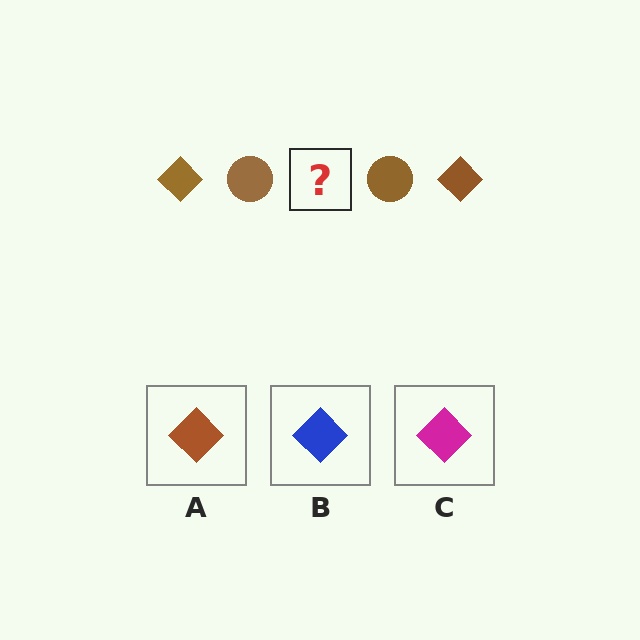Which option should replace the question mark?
Option A.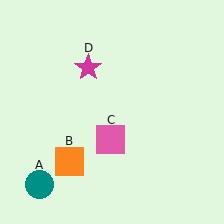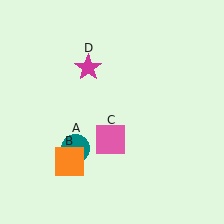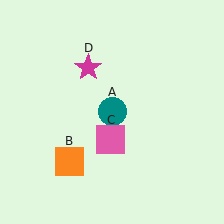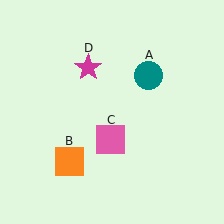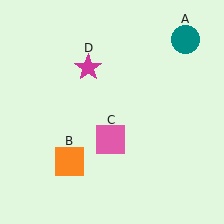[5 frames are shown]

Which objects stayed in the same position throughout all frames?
Orange square (object B) and pink square (object C) and magenta star (object D) remained stationary.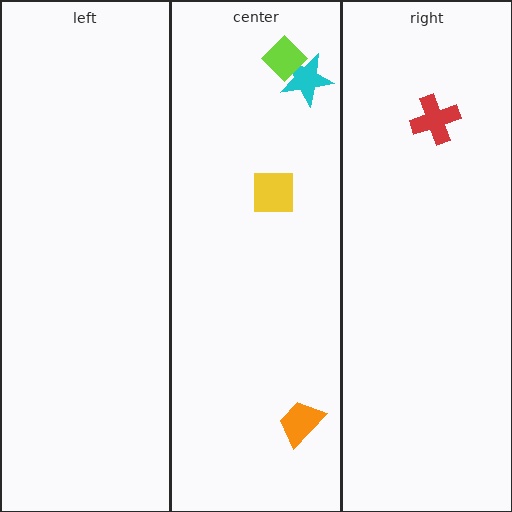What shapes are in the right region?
The red cross.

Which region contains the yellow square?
The center region.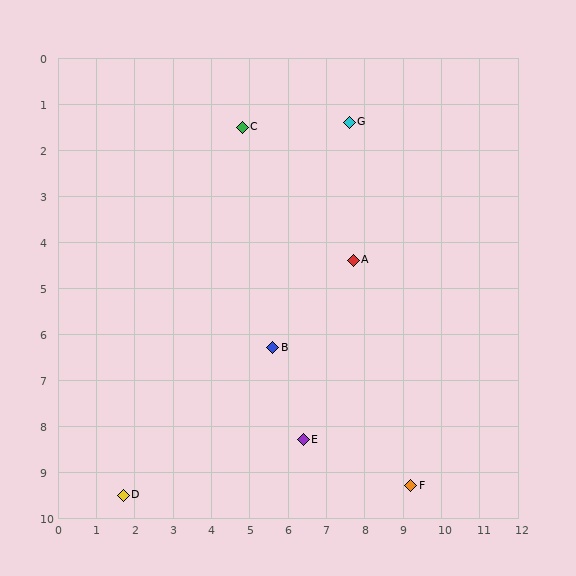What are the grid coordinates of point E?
Point E is at approximately (6.4, 8.3).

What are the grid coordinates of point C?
Point C is at approximately (4.8, 1.5).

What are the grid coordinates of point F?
Point F is at approximately (9.2, 9.3).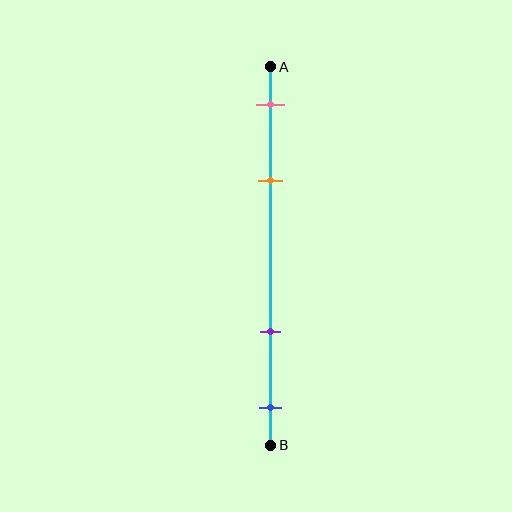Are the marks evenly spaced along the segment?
No, the marks are not evenly spaced.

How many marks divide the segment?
There are 4 marks dividing the segment.